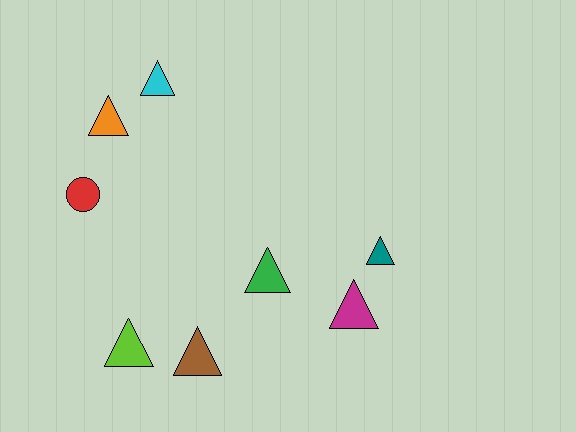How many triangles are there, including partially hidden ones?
There are 7 triangles.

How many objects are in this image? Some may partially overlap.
There are 8 objects.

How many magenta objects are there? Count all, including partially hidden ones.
There is 1 magenta object.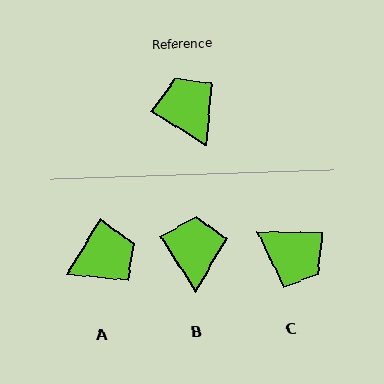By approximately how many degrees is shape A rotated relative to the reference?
Approximately 91 degrees clockwise.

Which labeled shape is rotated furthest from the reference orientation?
C, about 150 degrees away.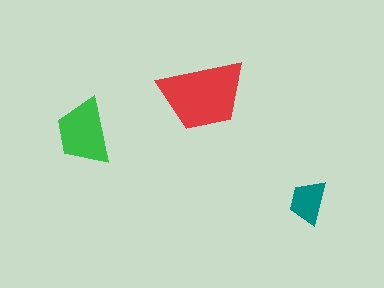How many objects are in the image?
There are 3 objects in the image.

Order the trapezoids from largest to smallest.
the red one, the green one, the teal one.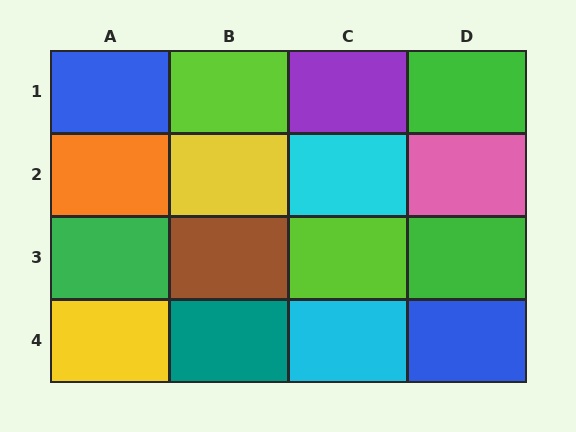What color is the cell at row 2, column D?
Pink.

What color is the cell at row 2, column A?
Orange.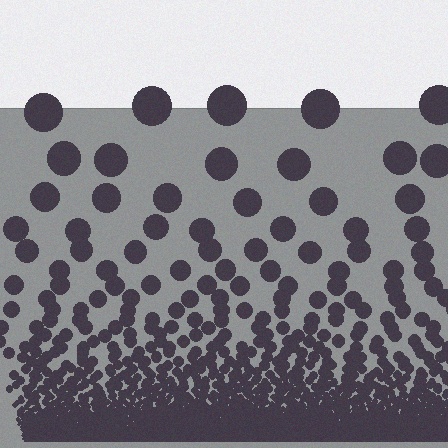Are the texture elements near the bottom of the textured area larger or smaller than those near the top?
Smaller. The gradient is inverted — elements near the bottom are smaller and denser.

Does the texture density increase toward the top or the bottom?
Density increases toward the bottom.